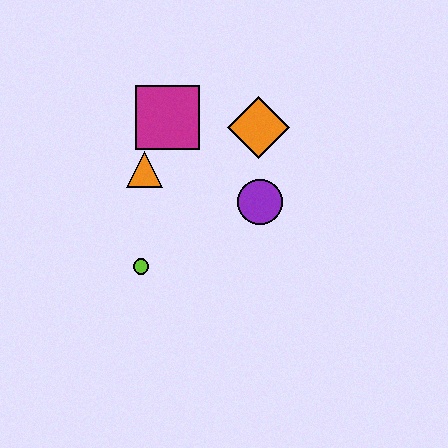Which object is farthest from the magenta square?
The lime circle is farthest from the magenta square.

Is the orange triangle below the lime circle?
No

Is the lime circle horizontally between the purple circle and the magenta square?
No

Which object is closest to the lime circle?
The orange triangle is closest to the lime circle.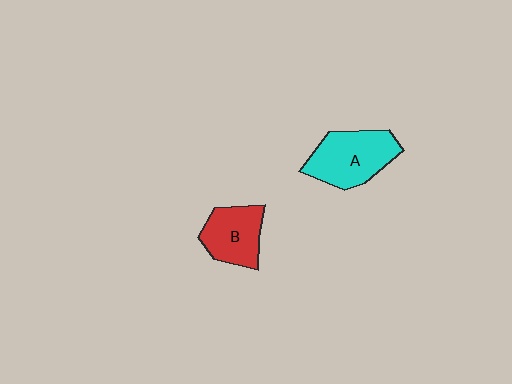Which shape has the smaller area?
Shape B (red).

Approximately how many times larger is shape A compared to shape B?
Approximately 1.3 times.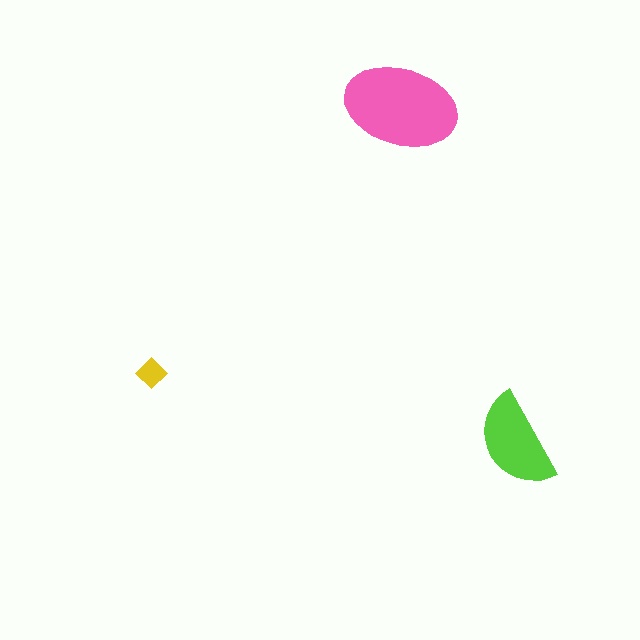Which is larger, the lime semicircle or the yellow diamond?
The lime semicircle.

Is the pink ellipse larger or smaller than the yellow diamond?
Larger.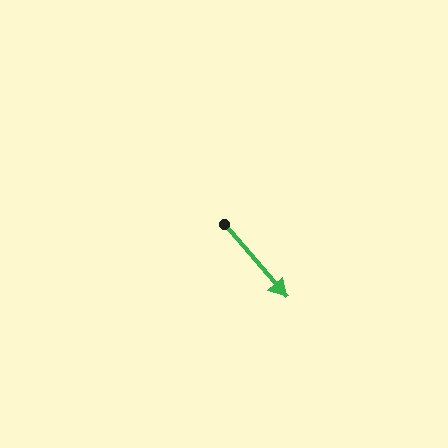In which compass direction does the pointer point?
Southeast.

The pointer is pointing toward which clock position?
Roughly 5 o'clock.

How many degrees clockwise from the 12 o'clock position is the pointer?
Approximately 140 degrees.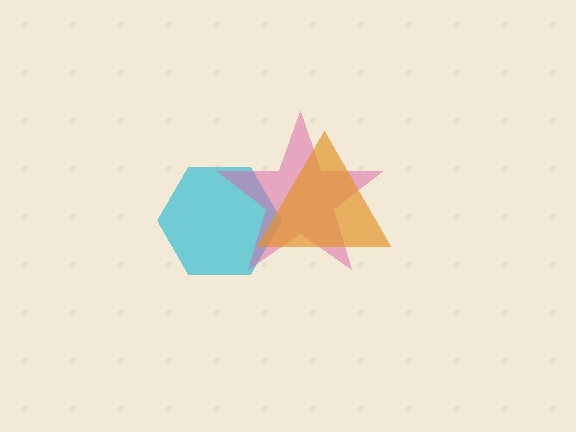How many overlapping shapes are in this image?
There are 3 overlapping shapes in the image.